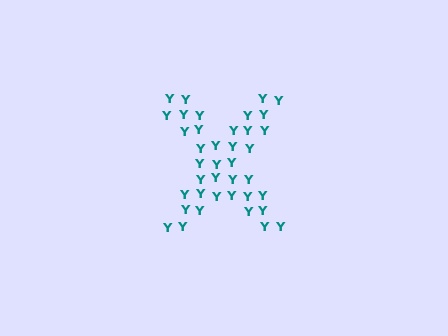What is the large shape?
The large shape is the letter X.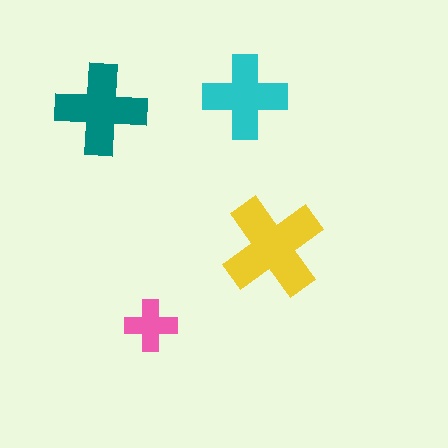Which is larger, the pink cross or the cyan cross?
The cyan one.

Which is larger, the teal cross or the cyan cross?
The teal one.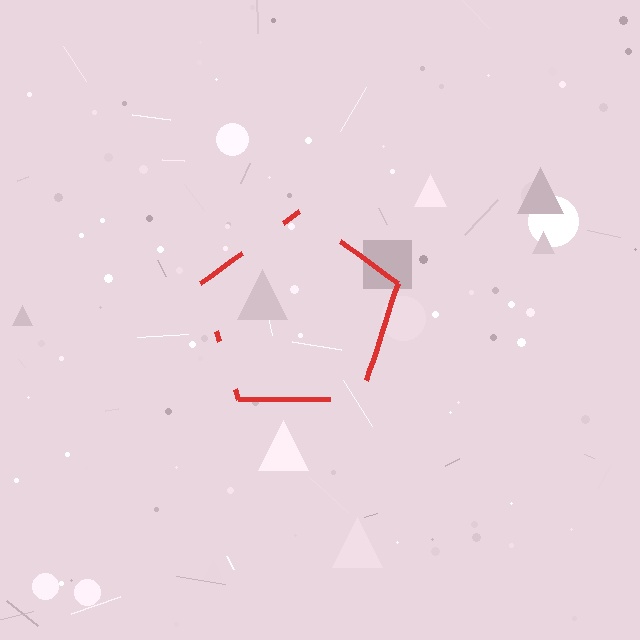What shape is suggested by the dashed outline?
The dashed outline suggests a pentagon.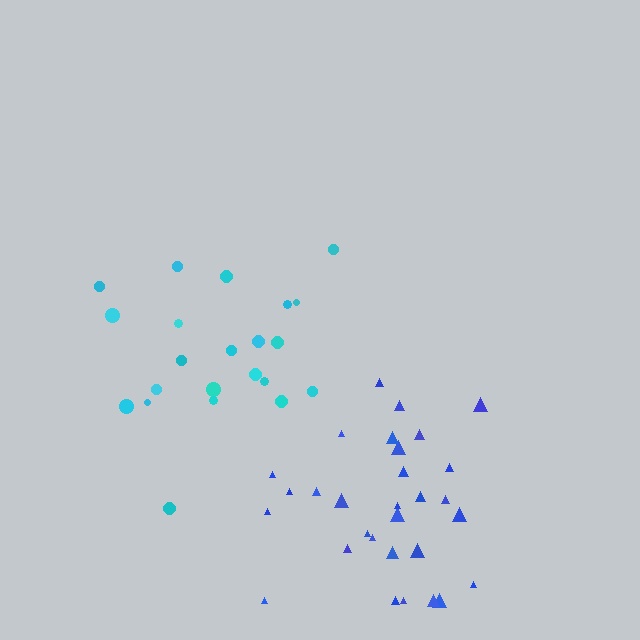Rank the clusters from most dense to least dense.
blue, cyan.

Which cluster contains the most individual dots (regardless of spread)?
Blue (31).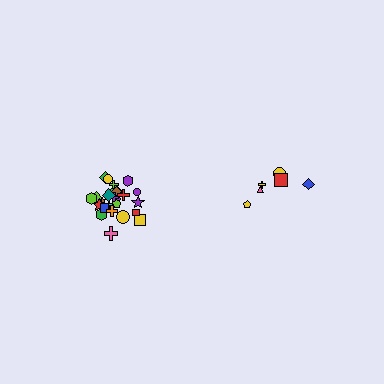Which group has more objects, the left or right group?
The left group.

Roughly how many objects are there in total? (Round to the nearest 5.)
Roughly 30 objects in total.